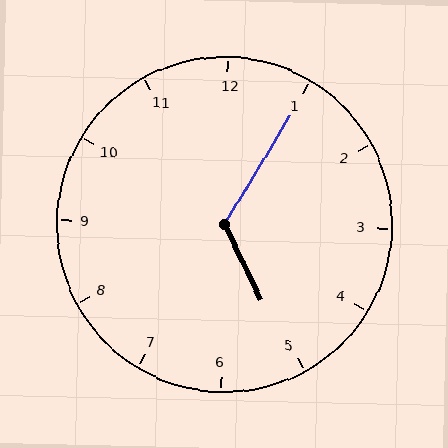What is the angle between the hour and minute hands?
Approximately 122 degrees.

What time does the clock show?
5:05.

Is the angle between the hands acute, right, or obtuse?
It is obtuse.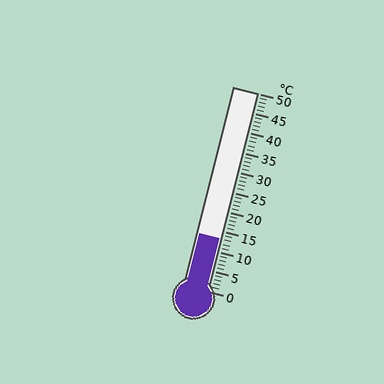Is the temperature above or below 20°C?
The temperature is below 20°C.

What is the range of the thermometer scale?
The thermometer scale ranges from 0°C to 50°C.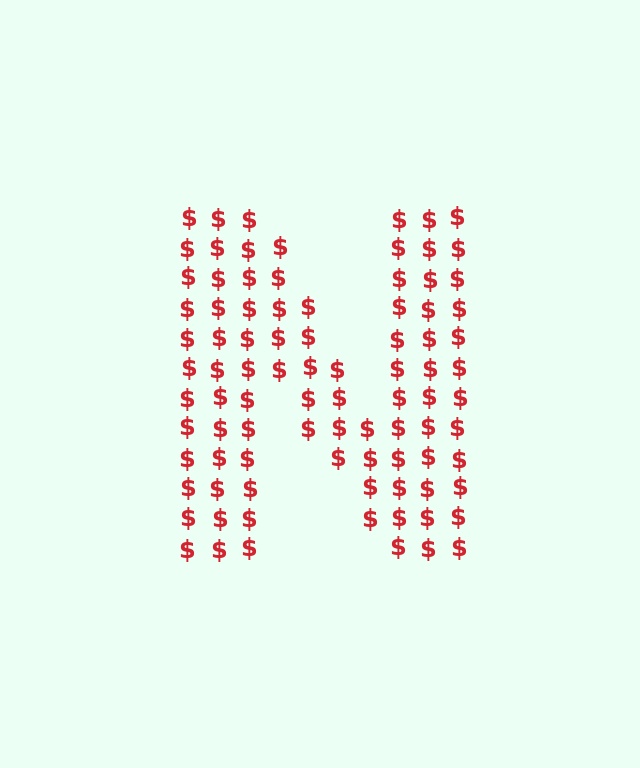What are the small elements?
The small elements are dollar signs.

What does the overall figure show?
The overall figure shows the letter N.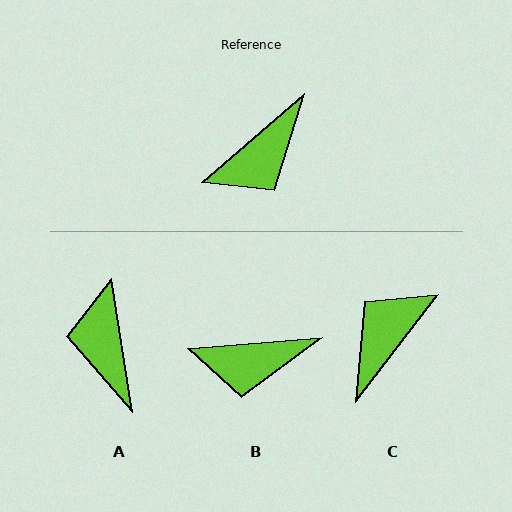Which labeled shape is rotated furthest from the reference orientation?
C, about 168 degrees away.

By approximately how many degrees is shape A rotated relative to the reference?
Approximately 122 degrees clockwise.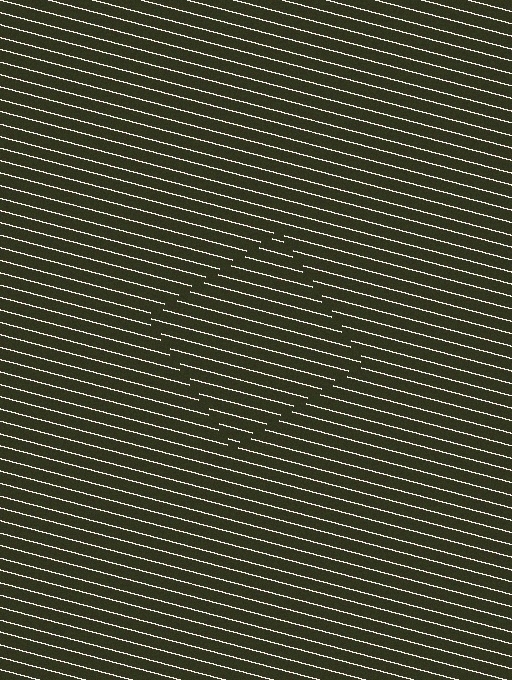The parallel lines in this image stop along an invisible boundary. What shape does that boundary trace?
An illusory square. The interior of the shape contains the same grating, shifted by half a period — the contour is defined by the phase discontinuity where line-ends from the inner and outer gratings abut.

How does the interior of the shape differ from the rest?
The interior of the shape contains the same grating, shifted by half a period — the contour is defined by the phase discontinuity where line-ends from the inner and outer gratings abut.